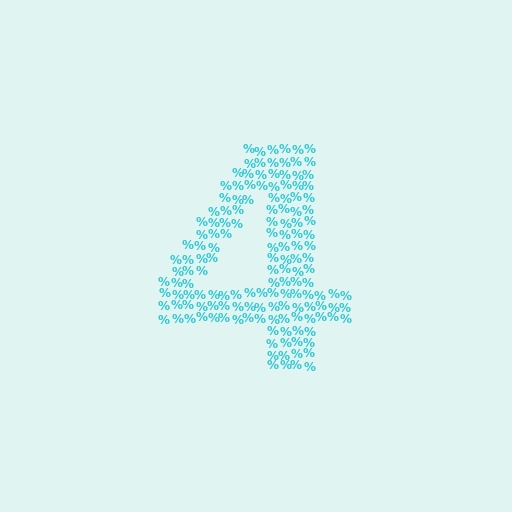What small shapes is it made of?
It is made of small percent signs.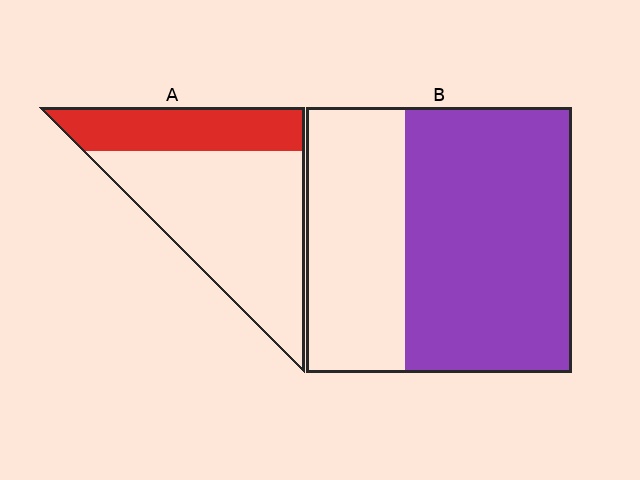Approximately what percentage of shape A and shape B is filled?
A is approximately 30% and B is approximately 65%.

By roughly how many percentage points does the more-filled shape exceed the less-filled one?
By roughly 30 percentage points (B over A).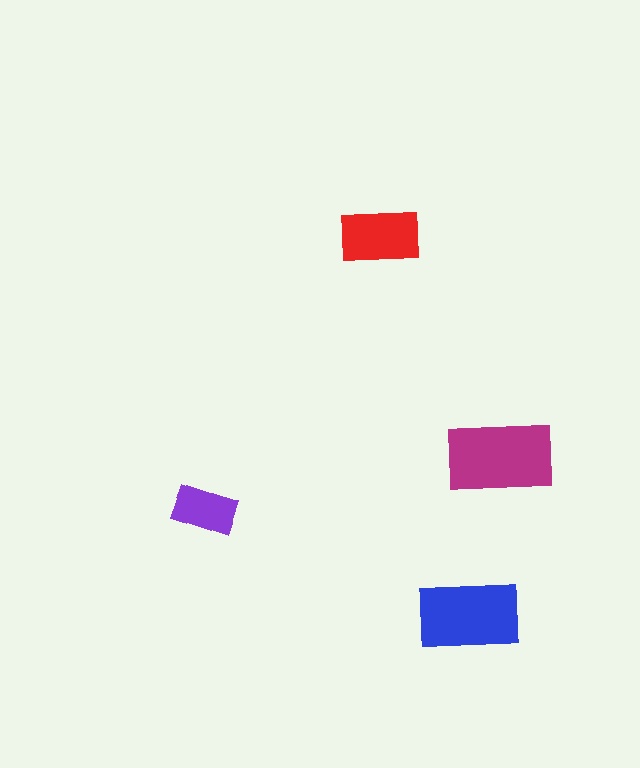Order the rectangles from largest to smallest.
the magenta one, the blue one, the red one, the purple one.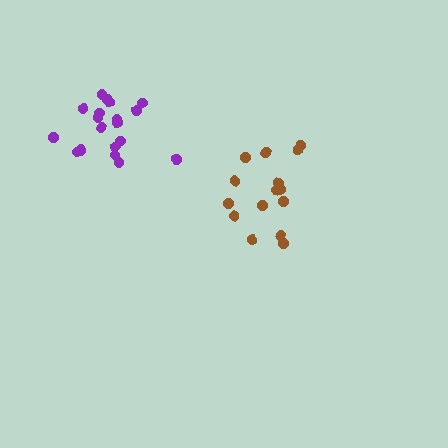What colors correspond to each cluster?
The clusters are colored: brown, purple.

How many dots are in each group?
Group 1: 15 dots, Group 2: 20 dots (35 total).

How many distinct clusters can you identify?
There are 2 distinct clusters.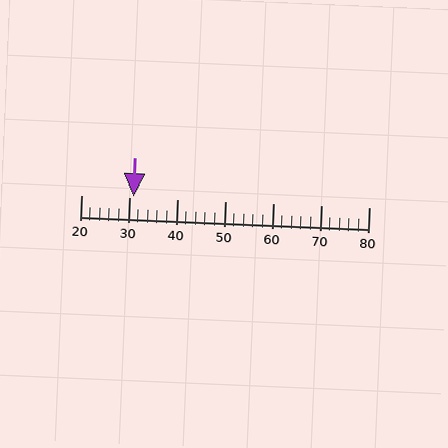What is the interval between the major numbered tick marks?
The major tick marks are spaced 10 units apart.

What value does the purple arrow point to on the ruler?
The purple arrow points to approximately 31.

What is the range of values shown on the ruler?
The ruler shows values from 20 to 80.